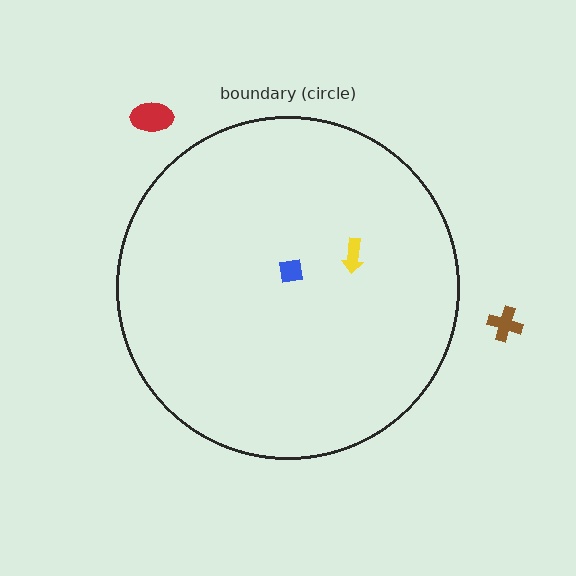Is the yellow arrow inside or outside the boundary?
Inside.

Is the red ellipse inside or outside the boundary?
Outside.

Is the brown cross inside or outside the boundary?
Outside.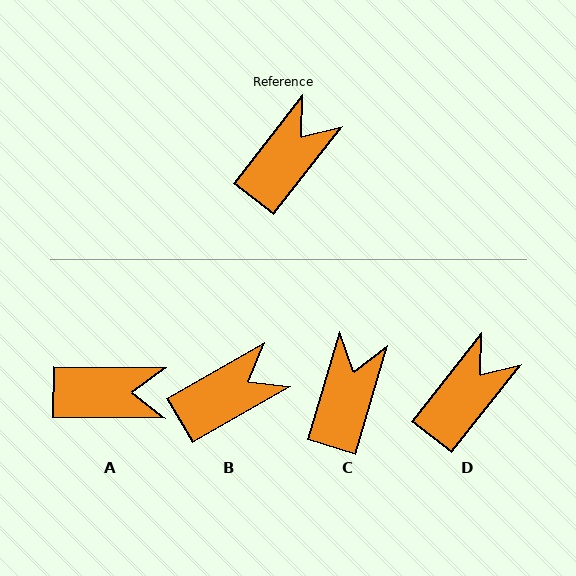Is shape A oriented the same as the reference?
No, it is off by about 52 degrees.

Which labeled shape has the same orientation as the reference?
D.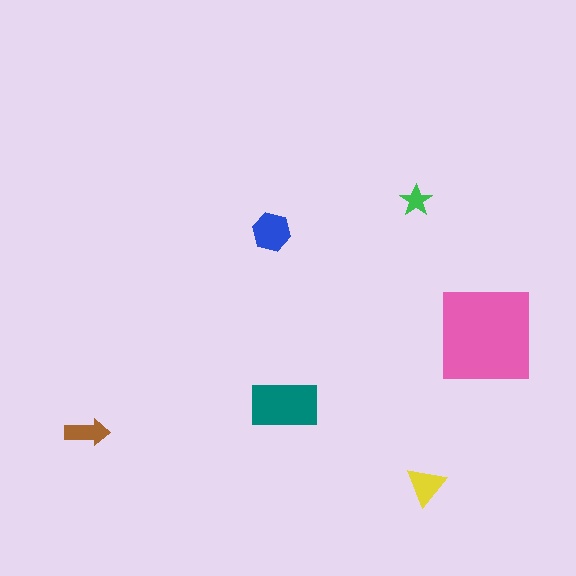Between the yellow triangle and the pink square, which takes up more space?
The pink square.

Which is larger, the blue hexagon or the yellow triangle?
The blue hexagon.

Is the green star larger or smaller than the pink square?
Smaller.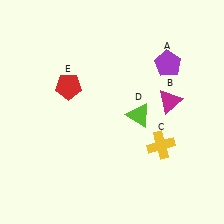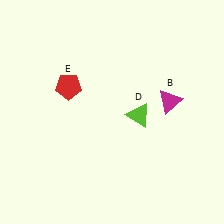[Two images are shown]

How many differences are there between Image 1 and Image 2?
There are 2 differences between the two images.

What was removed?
The purple pentagon (A), the yellow cross (C) were removed in Image 2.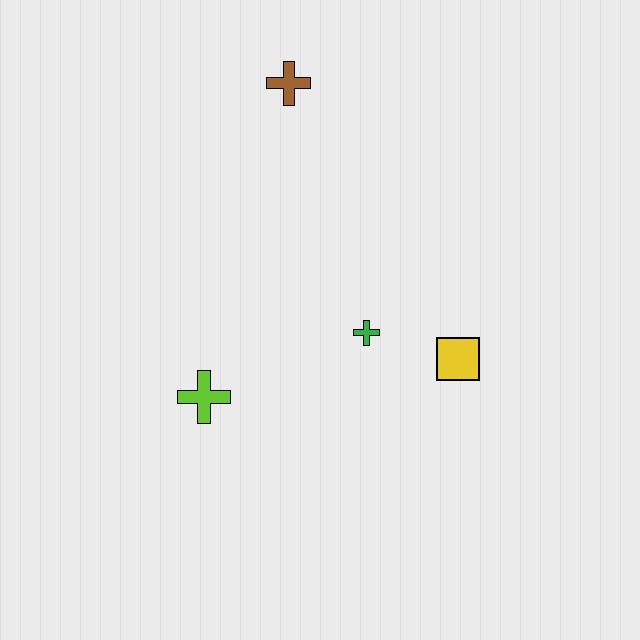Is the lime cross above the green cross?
No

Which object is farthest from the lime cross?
The brown cross is farthest from the lime cross.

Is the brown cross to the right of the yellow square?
No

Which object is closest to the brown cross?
The green cross is closest to the brown cross.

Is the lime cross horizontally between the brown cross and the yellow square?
No